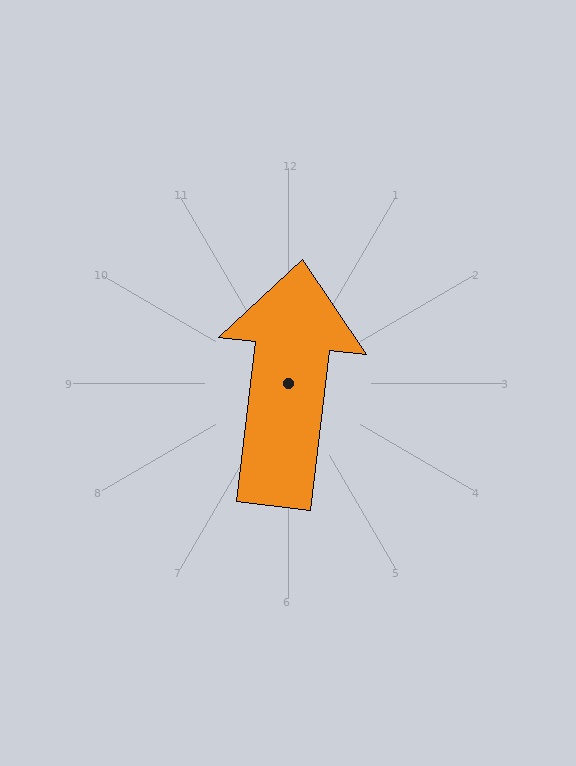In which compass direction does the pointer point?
North.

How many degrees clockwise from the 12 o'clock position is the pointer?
Approximately 7 degrees.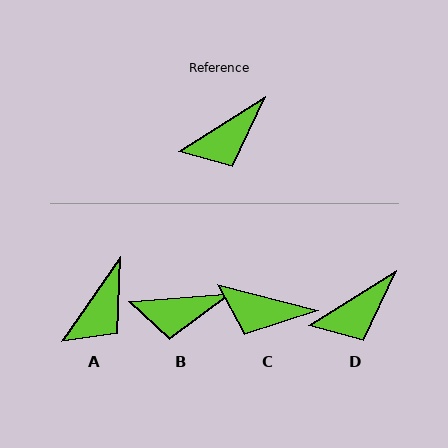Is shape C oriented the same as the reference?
No, it is off by about 47 degrees.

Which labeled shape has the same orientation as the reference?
D.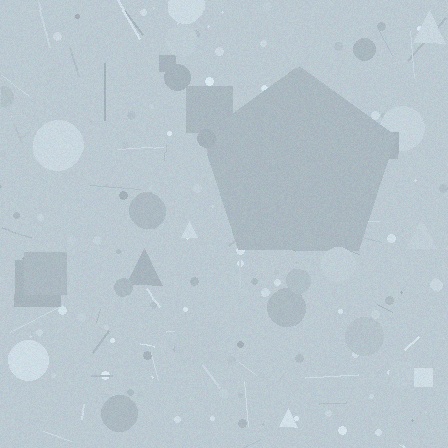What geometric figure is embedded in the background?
A pentagon is embedded in the background.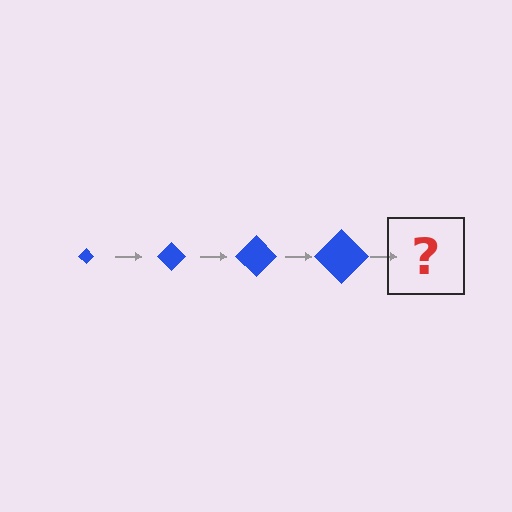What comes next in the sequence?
The next element should be a blue diamond, larger than the previous one.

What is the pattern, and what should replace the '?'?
The pattern is that the diamond gets progressively larger each step. The '?' should be a blue diamond, larger than the previous one.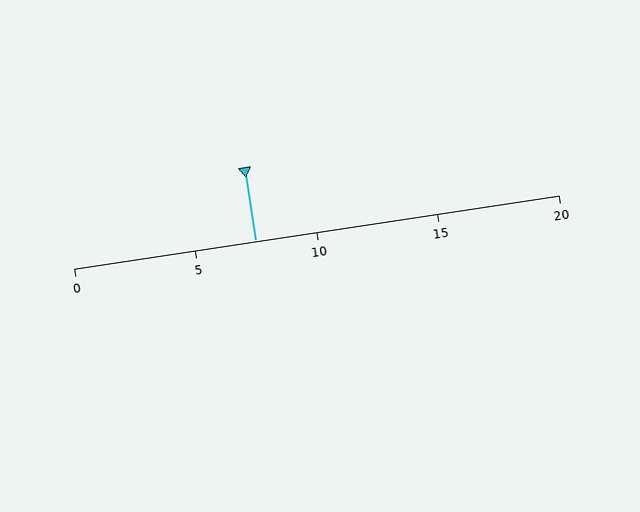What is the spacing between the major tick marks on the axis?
The major ticks are spaced 5 apart.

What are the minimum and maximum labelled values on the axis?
The axis runs from 0 to 20.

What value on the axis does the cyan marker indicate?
The marker indicates approximately 7.5.